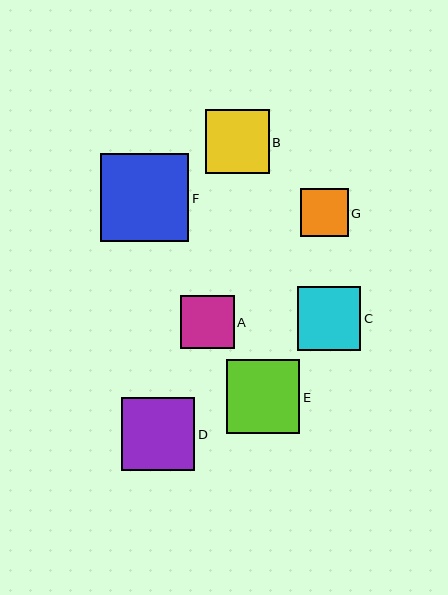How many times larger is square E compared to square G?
Square E is approximately 1.5 times the size of square G.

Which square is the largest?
Square F is the largest with a size of approximately 88 pixels.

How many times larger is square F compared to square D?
Square F is approximately 1.2 times the size of square D.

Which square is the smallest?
Square G is the smallest with a size of approximately 48 pixels.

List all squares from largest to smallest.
From largest to smallest: F, E, D, B, C, A, G.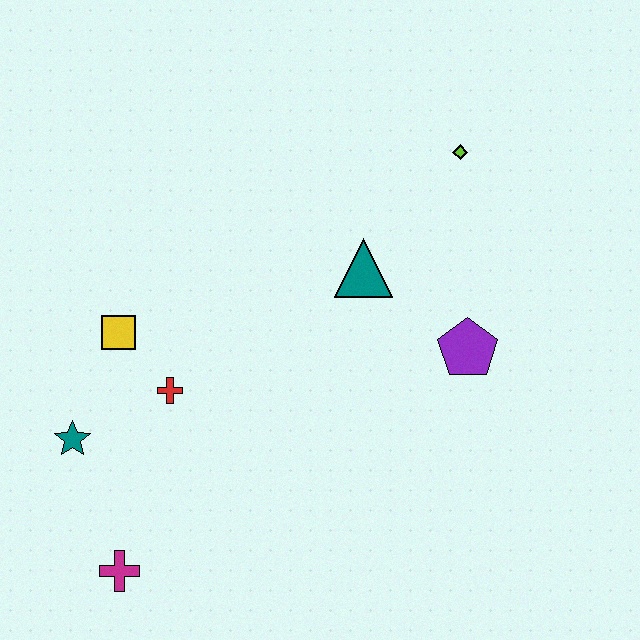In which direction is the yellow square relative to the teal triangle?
The yellow square is to the left of the teal triangle.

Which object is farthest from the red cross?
The lime diamond is farthest from the red cross.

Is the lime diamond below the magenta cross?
No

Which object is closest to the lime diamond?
The teal triangle is closest to the lime diamond.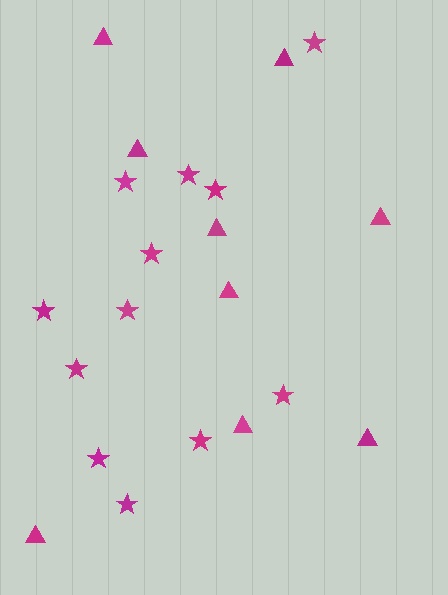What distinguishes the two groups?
There are 2 groups: one group of triangles (9) and one group of stars (12).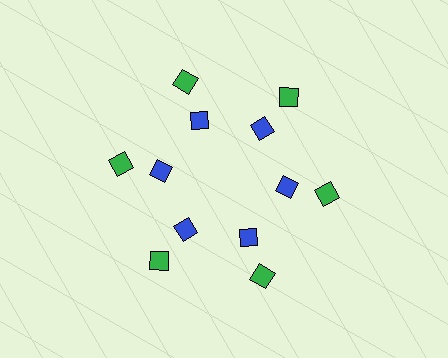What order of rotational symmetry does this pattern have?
This pattern has 6-fold rotational symmetry.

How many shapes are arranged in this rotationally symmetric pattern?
There are 12 shapes, arranged in 6 groups of 2.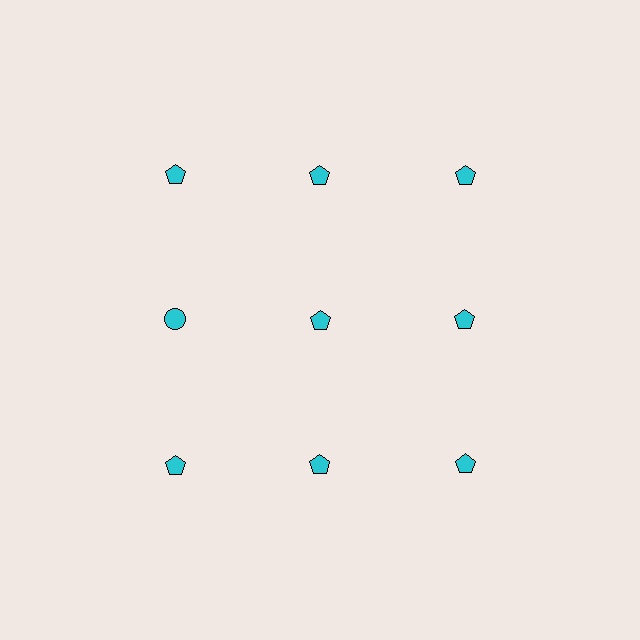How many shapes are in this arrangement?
There are 9 shapes arranged in a grid pattern.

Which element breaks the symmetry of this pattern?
The cyan circle in the second row, leftmost column breaks the symmetry. All other shapes are cyan pentagons.